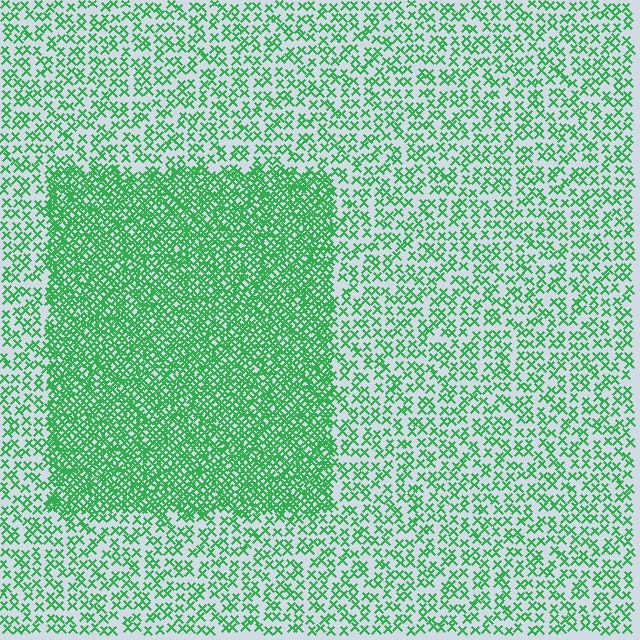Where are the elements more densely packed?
The elements are more densely packed inside the rectangle boundary.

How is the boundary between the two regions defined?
The boundary is defined by a change in element density (approximately 2.5x ratio). All elements are the same color, size, and shape.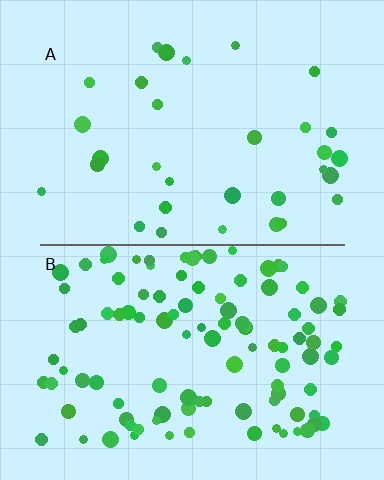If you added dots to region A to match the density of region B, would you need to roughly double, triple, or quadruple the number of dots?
Approximately triple.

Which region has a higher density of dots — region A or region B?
B (the bottom).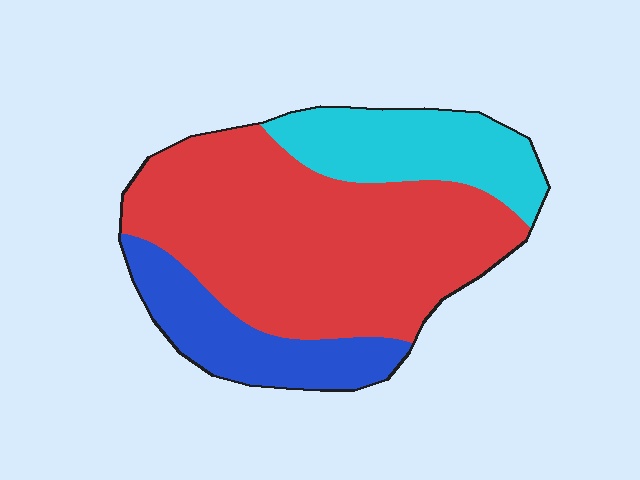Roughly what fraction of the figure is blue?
Blue covers around 20% of the figure.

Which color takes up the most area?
Red, at roughly 60%.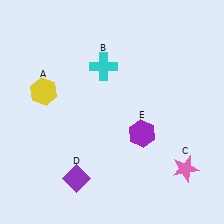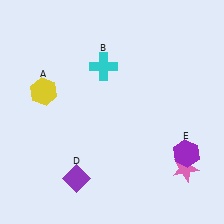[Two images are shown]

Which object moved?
The purple hexagon (E) moved right.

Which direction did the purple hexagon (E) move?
The purple hexagon (E) moved right.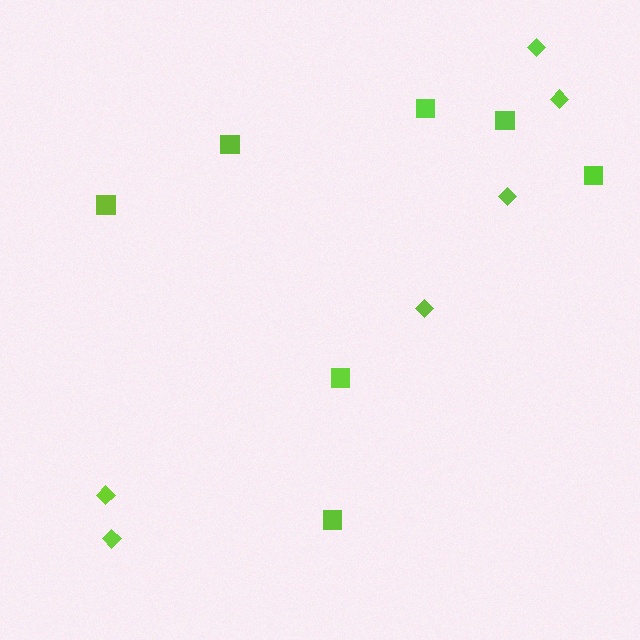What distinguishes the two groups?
There are 2 groups: one group of squares (7) and one group of diamonds (6).